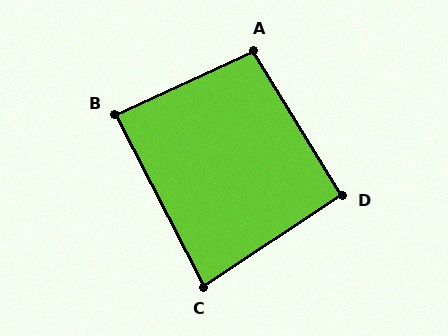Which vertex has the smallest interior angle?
C, at approximately 83 degrees.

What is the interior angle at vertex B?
Approximately 88 degrees (approximately right).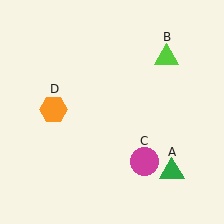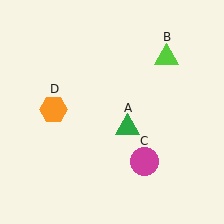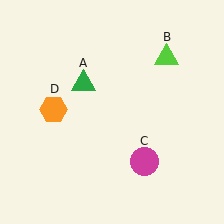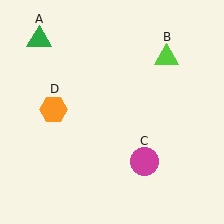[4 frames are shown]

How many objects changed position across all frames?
1 object changed position: green triangle (object A).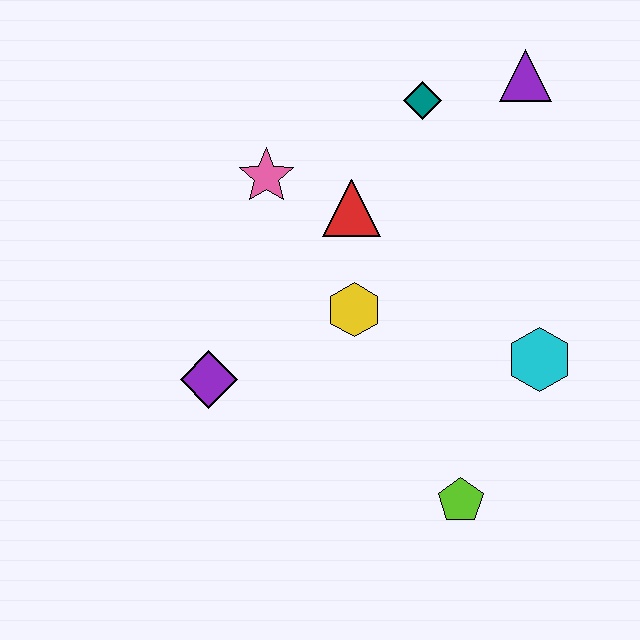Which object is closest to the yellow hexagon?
The red triangle is closest to the yellow hexagon.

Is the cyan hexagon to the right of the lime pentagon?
Yes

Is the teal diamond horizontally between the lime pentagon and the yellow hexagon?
Yes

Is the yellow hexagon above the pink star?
No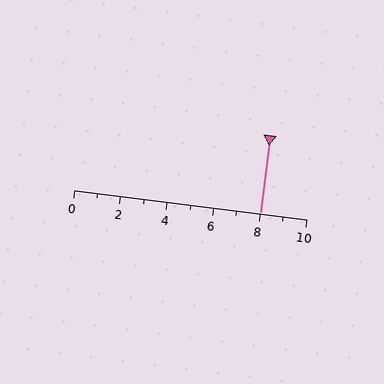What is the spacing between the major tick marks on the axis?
The major ticks are spaced 2 apart.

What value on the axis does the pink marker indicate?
The marker indicates approximately 8.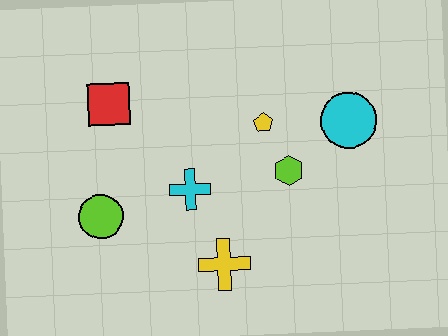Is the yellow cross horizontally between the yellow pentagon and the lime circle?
Yes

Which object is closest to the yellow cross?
The cyan cross is closest to the yellow cross.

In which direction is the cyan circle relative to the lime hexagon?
The cyan circle is to the right of the lime hexagon.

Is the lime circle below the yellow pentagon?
Yes